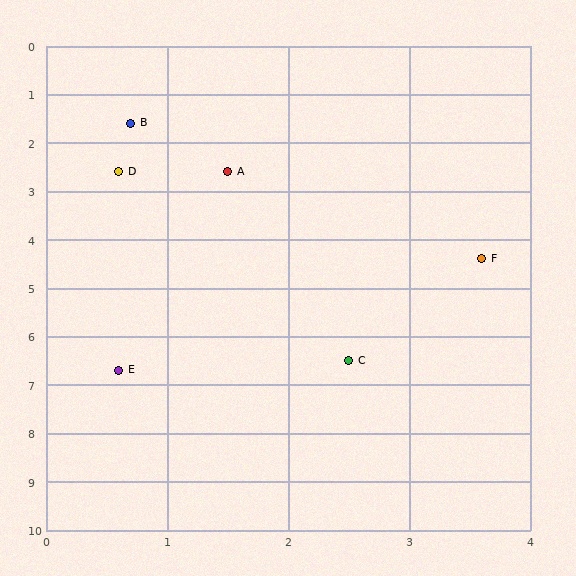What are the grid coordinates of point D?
Point D is at approximately (0.6, 2.6).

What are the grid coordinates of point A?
Point A is at approximately (1.5, 2.6).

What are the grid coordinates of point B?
Point B is at approximately (0.7, 1.6).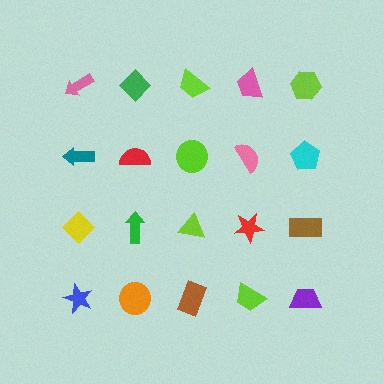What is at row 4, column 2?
An orange circle.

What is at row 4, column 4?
A lime trapezoid.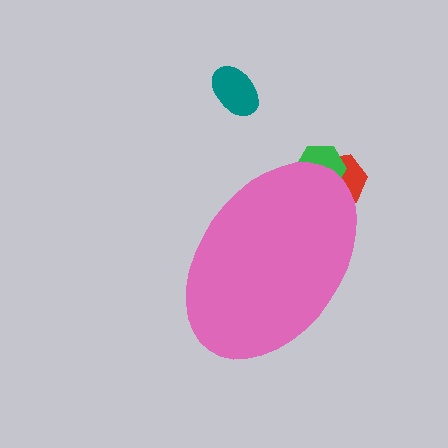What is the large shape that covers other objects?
A pink ellipse.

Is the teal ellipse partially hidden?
No, the teal ellipse is fully visible.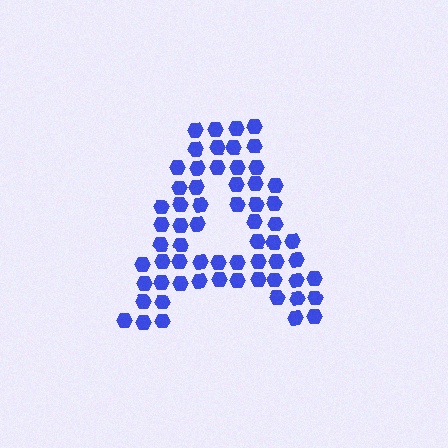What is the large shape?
The large shape is the letter A.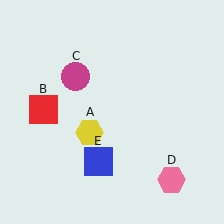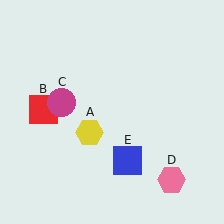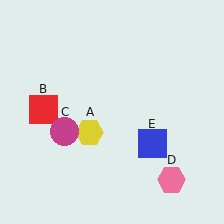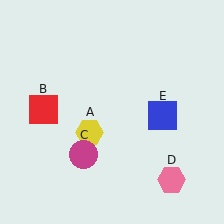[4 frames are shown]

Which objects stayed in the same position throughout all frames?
Yellow hexagon (object A) and red square (object B) and pink hexagon (object D) remained stationary.